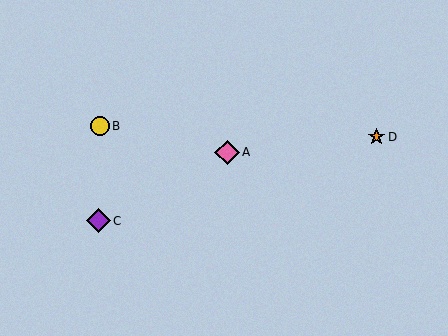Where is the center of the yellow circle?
The center of the yellow circle is at (100, 126).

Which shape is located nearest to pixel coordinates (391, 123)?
The orange star (labeled D) at (376, 137) is nearest to that location.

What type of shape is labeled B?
Shape B is a yellow circle.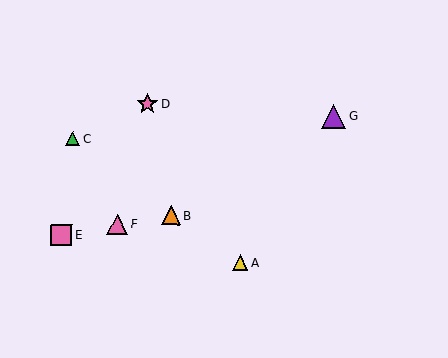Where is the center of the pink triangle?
The center of the pink triangle is at (118, 224).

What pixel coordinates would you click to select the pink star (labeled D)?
Click at (147, 104) to select the pink star D.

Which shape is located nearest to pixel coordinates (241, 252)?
The yellow triangle (labeled A) at (240, 263) is nearest to that location.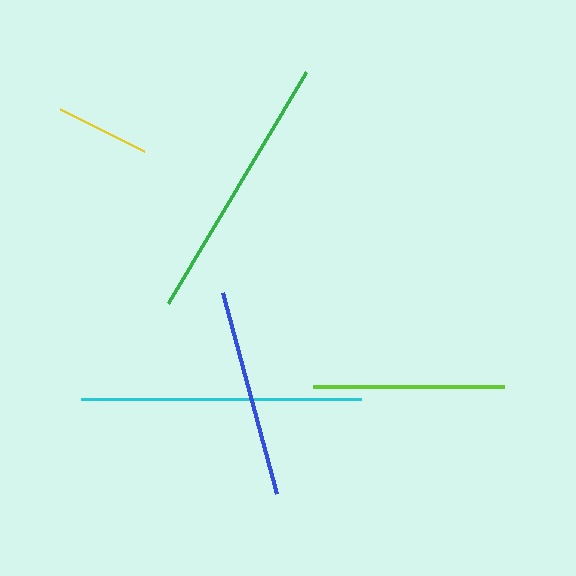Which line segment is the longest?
The cyan line is the longest at approximately 280 pixels.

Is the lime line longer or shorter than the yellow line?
The lime line is longer than the yellow line.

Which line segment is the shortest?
The yellow line is the shortest at approximately 94 pixels.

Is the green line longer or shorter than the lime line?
The green line is longer than the lime line.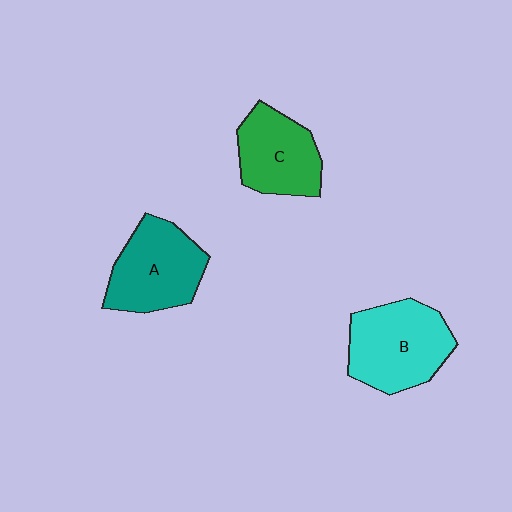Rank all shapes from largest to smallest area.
From largest to smallest: B (cyan), A (teal), C (green).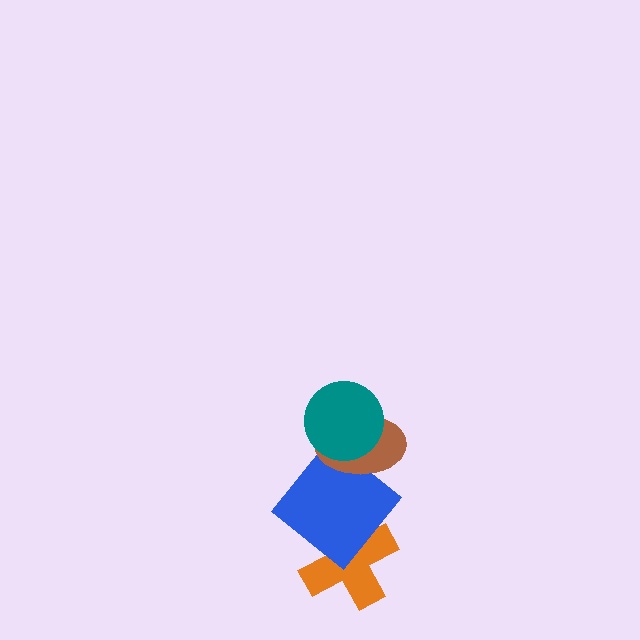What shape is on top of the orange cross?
The blue diamond is on top of the orange cross.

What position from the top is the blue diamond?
The blue diamond is 3rd from the top.